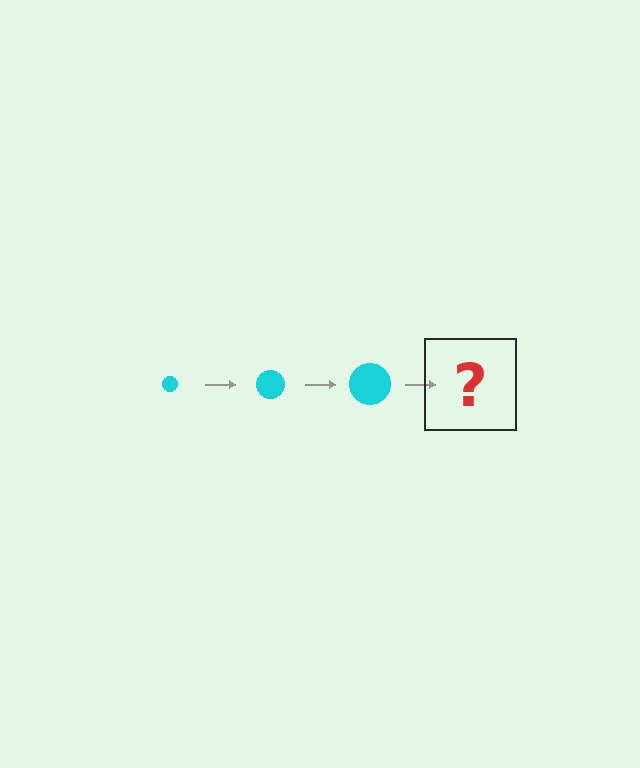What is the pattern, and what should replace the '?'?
The pattern is that the circle gets progressively larger each step. The '?' should be a cyan circle, larger than the previous one.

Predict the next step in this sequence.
The next step is a cyan circle, larger than the previous one.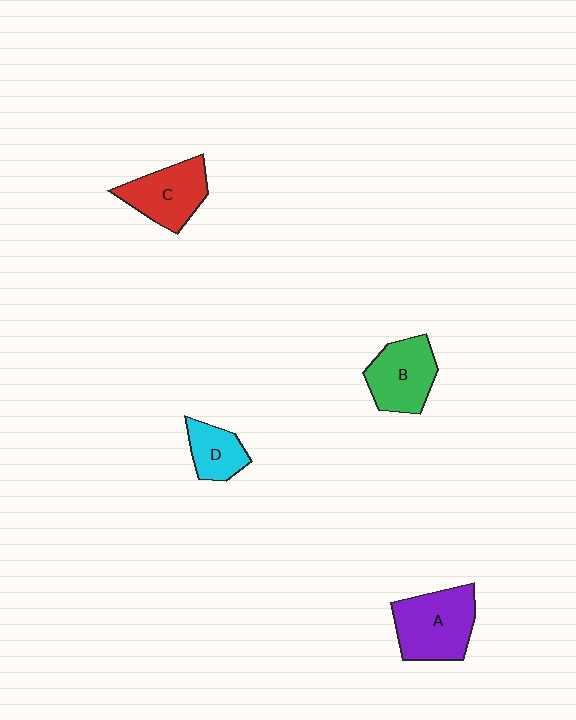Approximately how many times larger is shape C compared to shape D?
Approximately 1.5 times.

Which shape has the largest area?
Shape A (purple).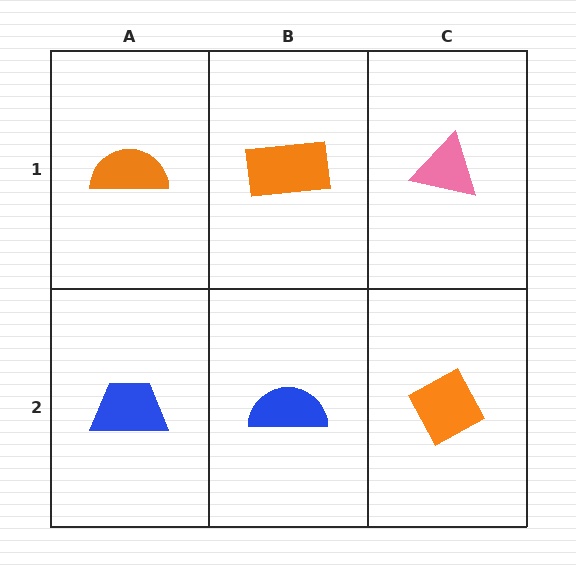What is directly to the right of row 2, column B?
An orange diamond.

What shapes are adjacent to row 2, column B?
An orange rectangle (row 1, column B), a blue trapezoid (row 2, column A), an orange diamond (row 2, column C).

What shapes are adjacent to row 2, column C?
A pink triangle (row 1, column C), a blue semicircle (row 2, column B).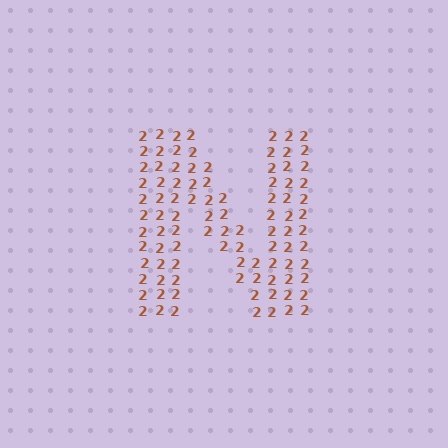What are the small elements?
The small elements are digit 2's.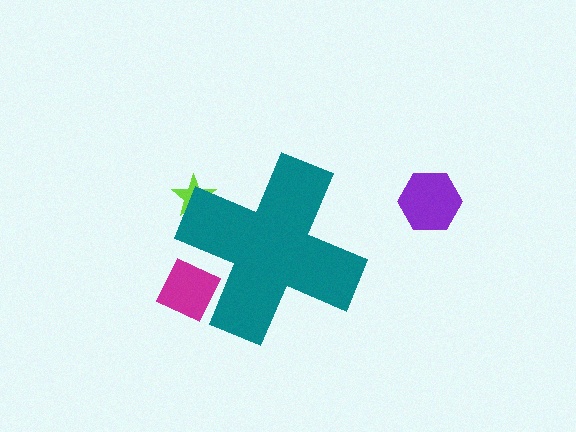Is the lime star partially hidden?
Yes, the lime star is partially hidden behind the teal cross.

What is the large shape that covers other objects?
A teal cross.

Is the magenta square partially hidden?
Yes, the magenta square is partially hidden behind the teal cross.